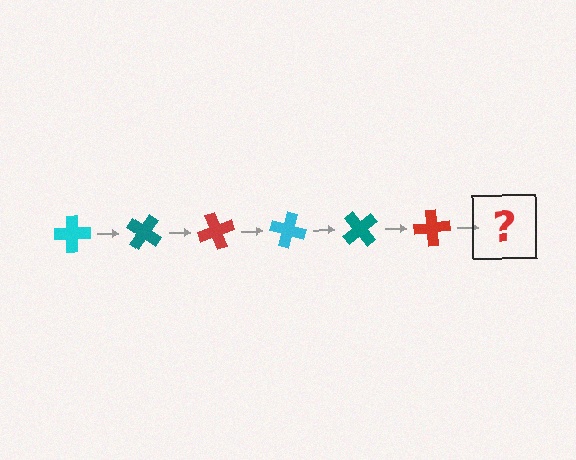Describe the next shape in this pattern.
It should be a cyan cross, rotated 210 degrees from the start.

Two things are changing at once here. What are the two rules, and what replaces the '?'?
The two rules are that it rotates 35 degrees each step and the color cycles through cyan, teal, and red. The '?' should be a cyan cross, rotated 210 degrees from the start.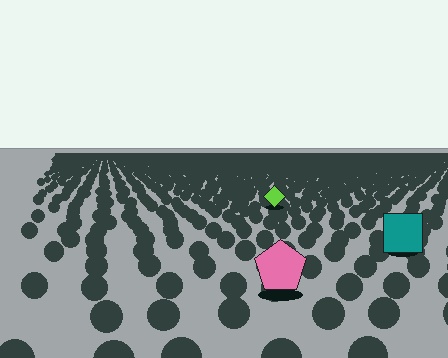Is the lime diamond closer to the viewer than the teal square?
No. The teal square is closer — you can tell from the texture gradient: the ground texture is coarser near it.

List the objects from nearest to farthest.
From nearest to farthest: the pink pentagon, the teal square, the lime diamond.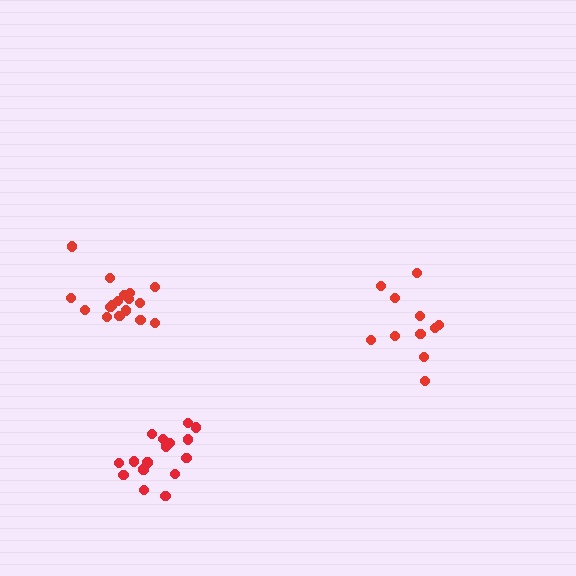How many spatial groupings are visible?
There are 3 spatial groupings.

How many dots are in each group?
Group 1: 11 dots, Group 2: 17 dots, Group 3: 16 dots (44 total).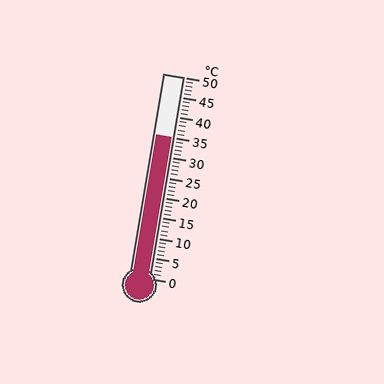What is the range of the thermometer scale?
The thermometer scale ranges from 0°C to 50°C.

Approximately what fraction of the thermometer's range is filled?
The thermometer is filled to approximately 70% of its range.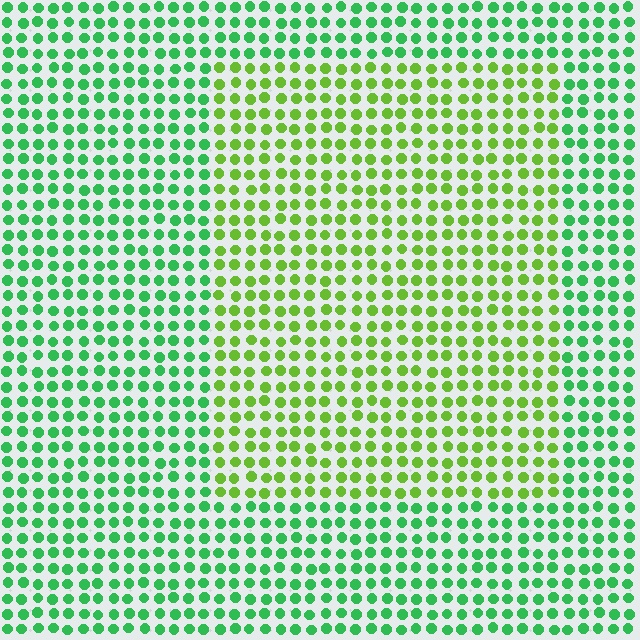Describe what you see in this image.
The image is filled with small green elements in a uniform arrangement. A rectangle-shaped region is visible where the elements are tinted to a slightly different hue, forming a subtle color boundary.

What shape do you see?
I see a rectangle.